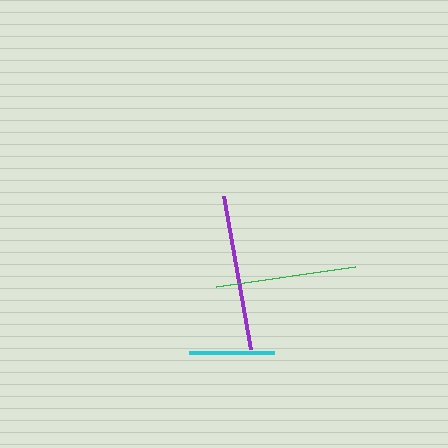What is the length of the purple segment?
The purple segment is approximately 156 pixels long.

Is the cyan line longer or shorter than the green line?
The green line is longer than the cyan line.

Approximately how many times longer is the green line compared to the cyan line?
The green line is approximately 1.7 times the length of the cyan line.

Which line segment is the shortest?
The cyan line is the shortest at approximately 84 pixels.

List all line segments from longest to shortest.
From longest to shortest: purple, green, cyan.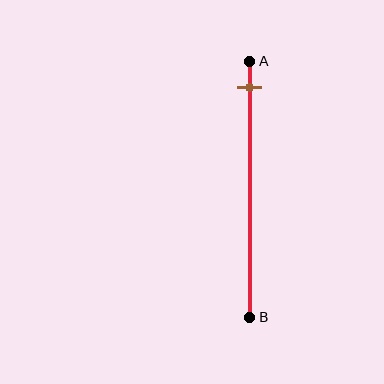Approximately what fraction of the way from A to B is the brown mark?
The brown mark is approximately 10% of the way from A to B.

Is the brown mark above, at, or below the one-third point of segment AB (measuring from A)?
The brown mark is above the one-third point of segment AB.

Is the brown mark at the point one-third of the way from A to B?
No, the mark is at about 10% from A, not at the 33% one-third point.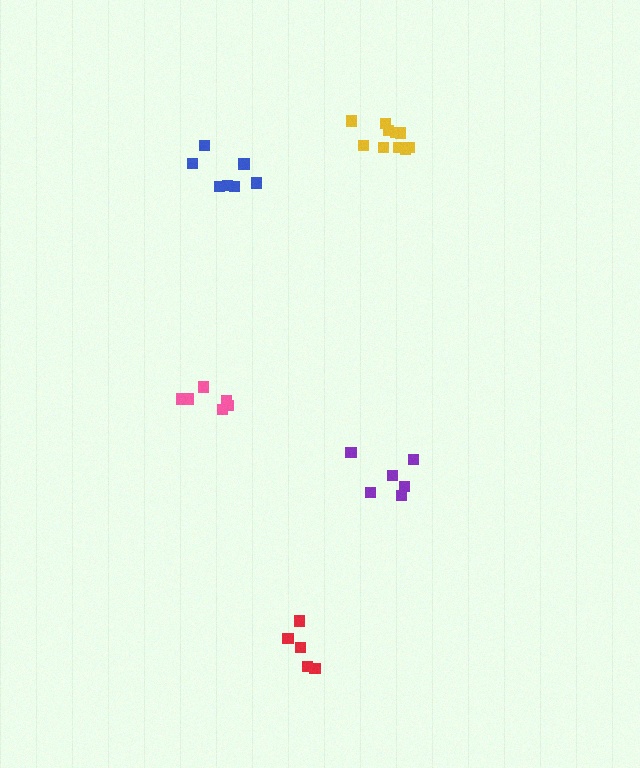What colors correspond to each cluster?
The clusters are colored: yellow, blue, purple, pink, red.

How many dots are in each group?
Group 1: 10 dots, Group 2: 7 dots, Group 3: 6 dots, Group 4: 6 dots, Group 5: 5 dots (34 total).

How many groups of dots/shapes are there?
There are 5 groups.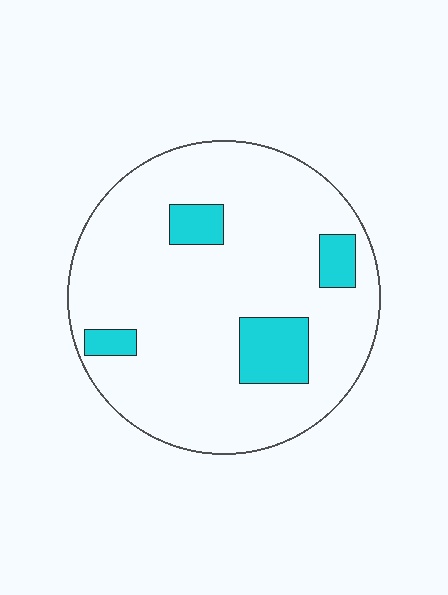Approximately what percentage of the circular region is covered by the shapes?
Approximately 15%.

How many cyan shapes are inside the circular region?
4.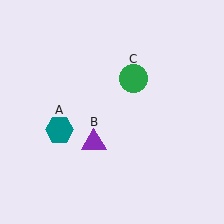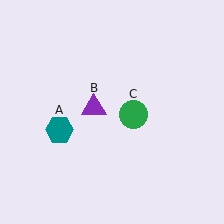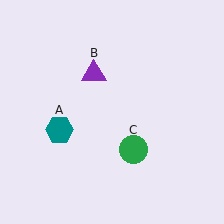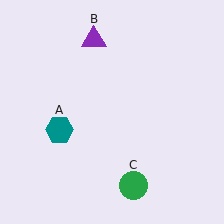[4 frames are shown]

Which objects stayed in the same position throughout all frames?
Teal hexagon (object A) remained stationary.